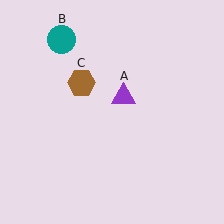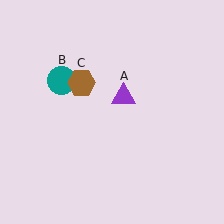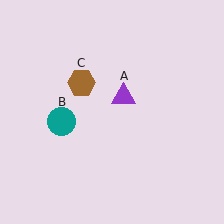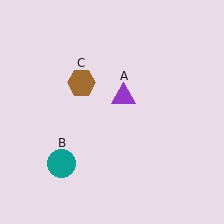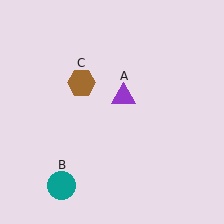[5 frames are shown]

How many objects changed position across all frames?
1 object changed position: teal circle (object B).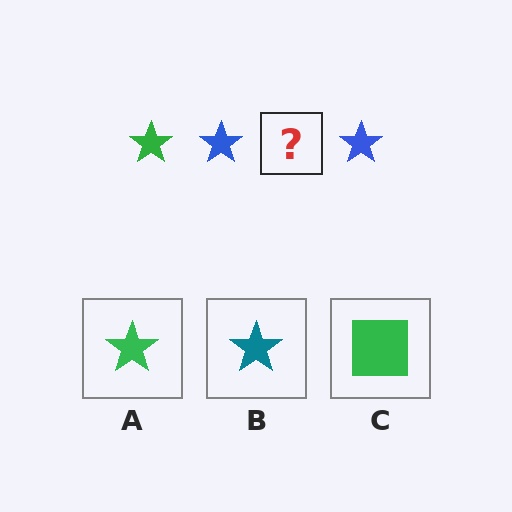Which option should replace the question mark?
Option A.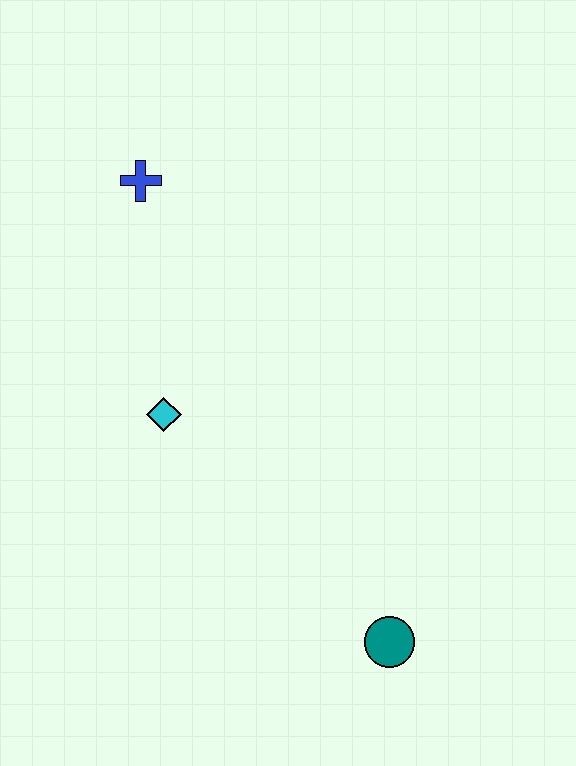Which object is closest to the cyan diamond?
The blue cross is closest to the cyan diamond.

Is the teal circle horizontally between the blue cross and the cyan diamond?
No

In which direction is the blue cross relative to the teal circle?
The blue cross is above the teal circle.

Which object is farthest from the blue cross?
The teal circle is farthest from the blue cross.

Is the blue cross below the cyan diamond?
No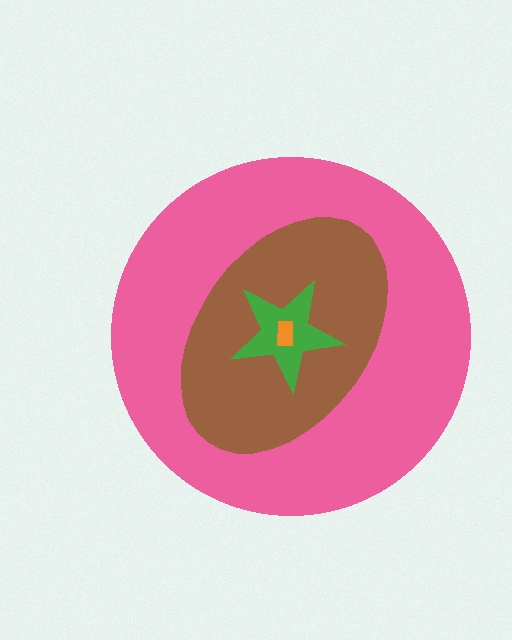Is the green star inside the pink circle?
Yes.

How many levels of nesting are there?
4.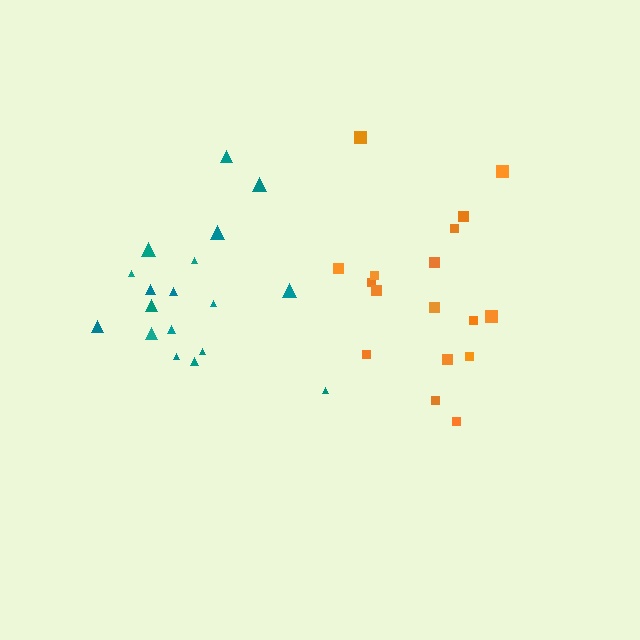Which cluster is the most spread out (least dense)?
Teal.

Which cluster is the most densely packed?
Orange.